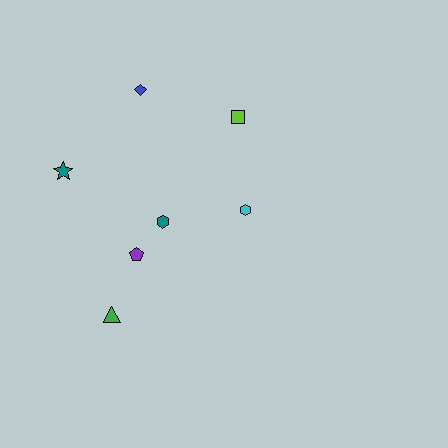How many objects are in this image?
There are 7 objects.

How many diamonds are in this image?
There is 1 diamond.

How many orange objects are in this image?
There are no orange objects.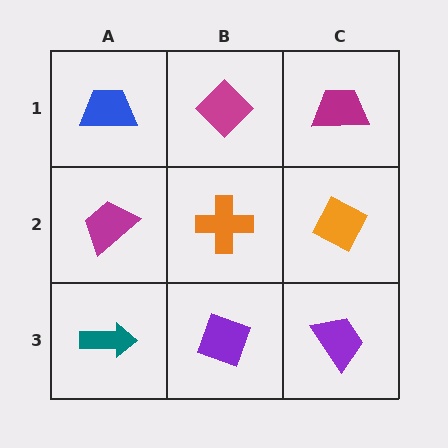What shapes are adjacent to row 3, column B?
An orange cross (row 2, column B), a teal arrow (row 3, column A), a purple trapezoid (row 3, column C).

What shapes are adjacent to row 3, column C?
An orange diamond (row 2, column C), a purple diamond (row 3, column B).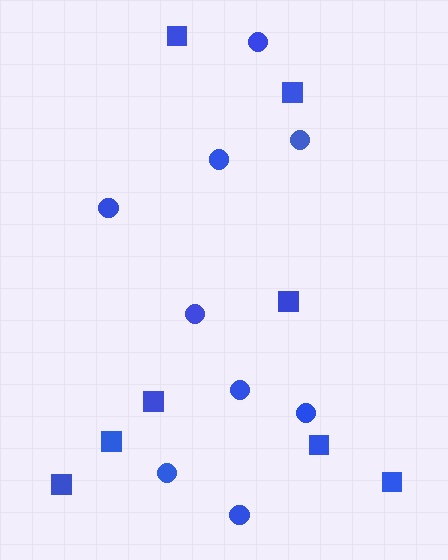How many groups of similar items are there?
There are 2 groups: one group of circles (9) and one group of squares (8).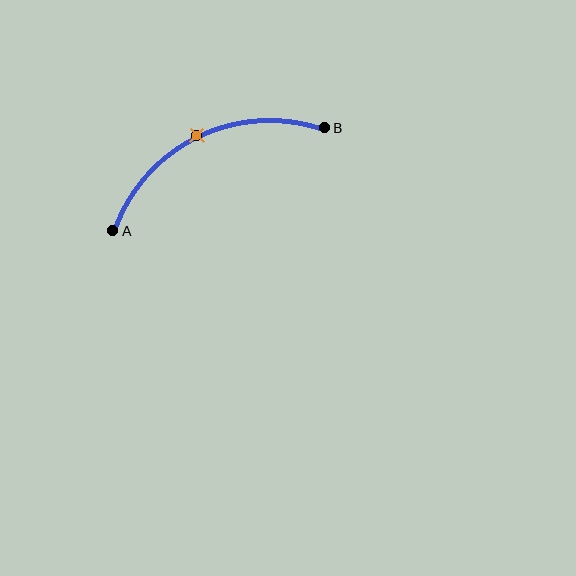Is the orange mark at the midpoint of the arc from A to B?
Yes. The orange mark lies on the arc at equal arc-length from both A and B — it is the arc midpoint.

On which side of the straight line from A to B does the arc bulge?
The arc bulges above the straight line connecting A and B.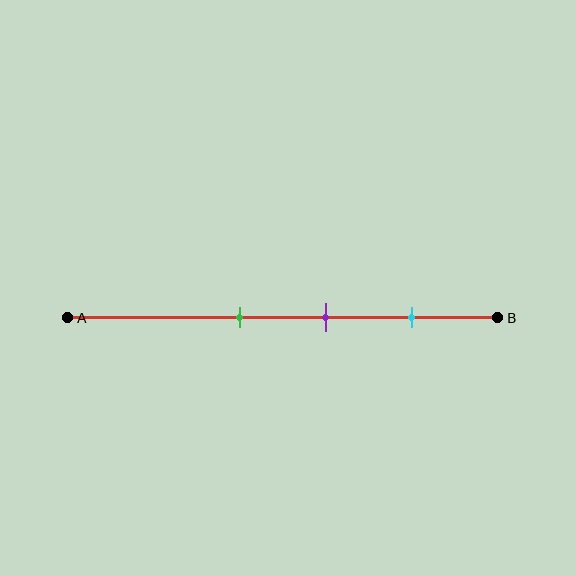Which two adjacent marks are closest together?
The green and purple marks are the closest adjacent pair.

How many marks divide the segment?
There are 3 marks dividing the segment.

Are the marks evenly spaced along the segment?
Yes, the marks are approximately evenly spaced.